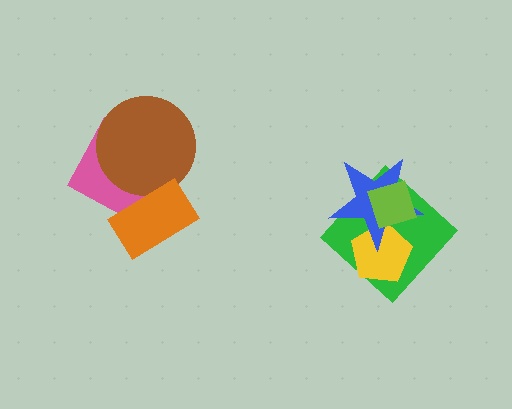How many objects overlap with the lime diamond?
3 objects overlap with the lime diamond.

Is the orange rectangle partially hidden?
No, no other shape covers it.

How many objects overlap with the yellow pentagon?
3 objects overlap with the yellow pentagon.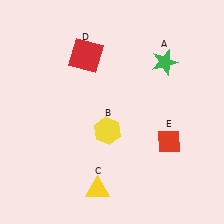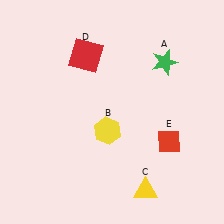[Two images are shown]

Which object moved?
The yellow triangle (C) moved right.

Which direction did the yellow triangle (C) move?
The yellow triangle (C) moved right.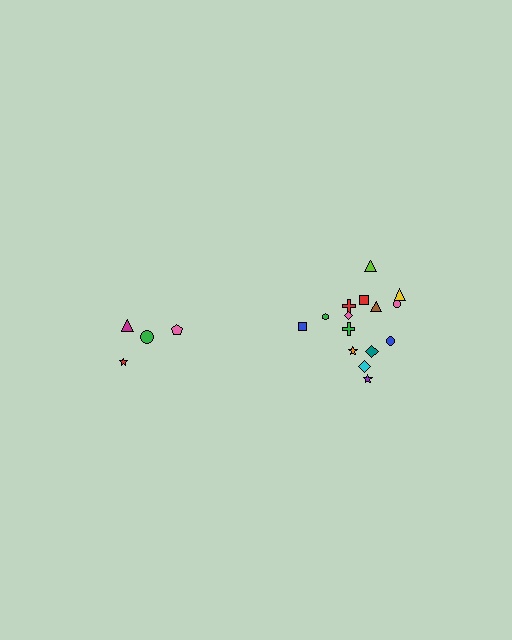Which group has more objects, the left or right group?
The right group.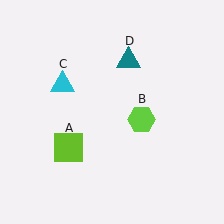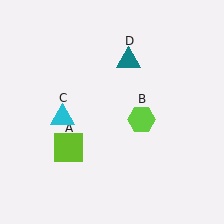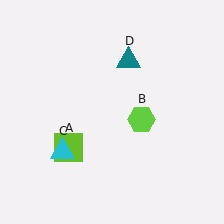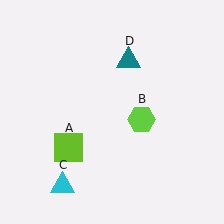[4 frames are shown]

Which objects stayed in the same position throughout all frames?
Lime square (object A) and lime hexagon (object B) and teal triangle (object D) remained stationary.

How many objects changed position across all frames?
1 object changed position: cyan triangle (object C).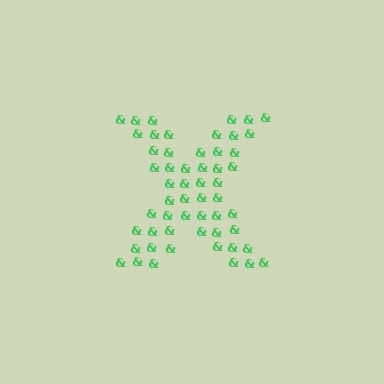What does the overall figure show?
The overall figure shows the letter X.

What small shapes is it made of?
It is made of small ampersands.